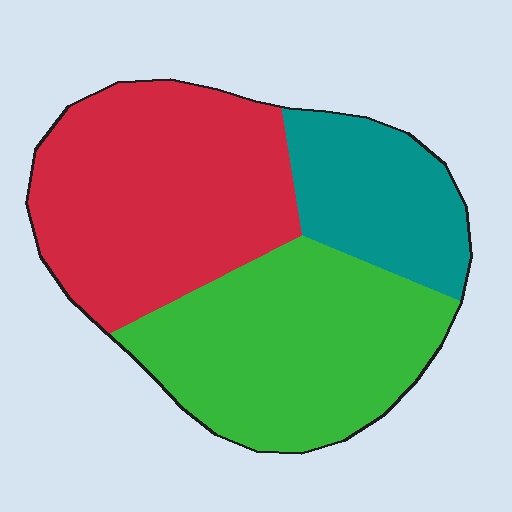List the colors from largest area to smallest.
From largest to smallest: red, green, teal.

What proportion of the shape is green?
Green takes up between a third and a half of the shape.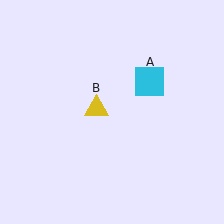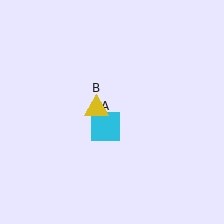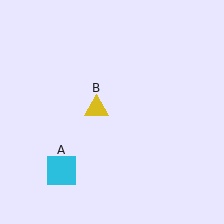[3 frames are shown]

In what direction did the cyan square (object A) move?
The cyan square (object A) moved down and to the left.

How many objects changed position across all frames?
1 object changed position: cyan square (object A).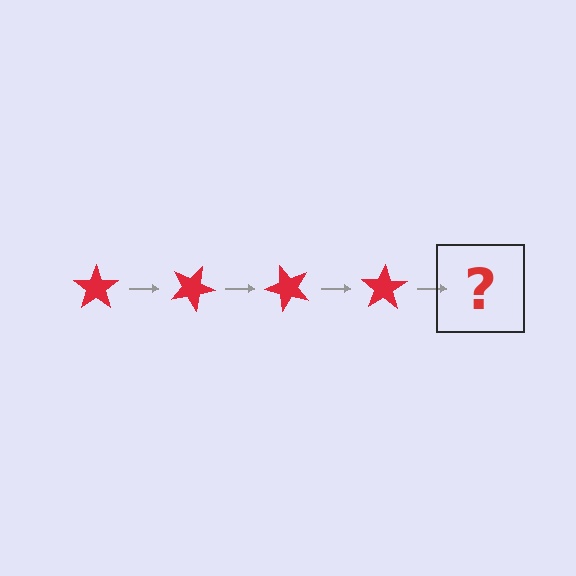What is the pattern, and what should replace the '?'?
The pattern is that the star rotates 25 degrees each step. The '?' should be a red star rotated 100 degrees.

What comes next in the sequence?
The next element should be a red star rotated 100 degrees.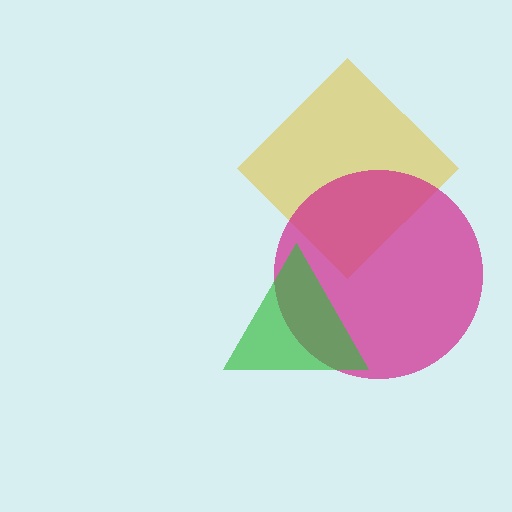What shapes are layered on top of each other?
The layered shapes are: a yellow diamond, a magenta circle, a green triangle.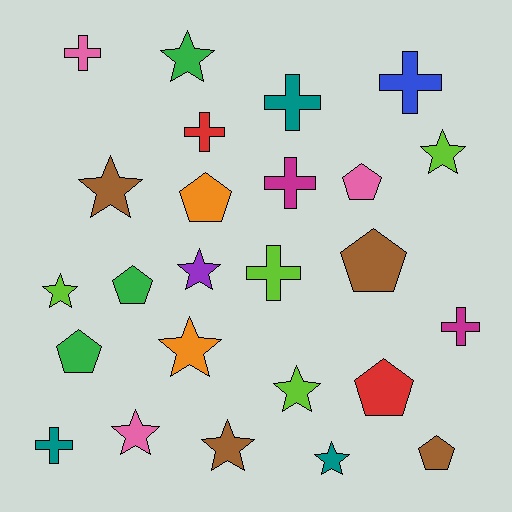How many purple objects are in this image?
There is 1 purple object.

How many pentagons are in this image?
There are 7 pentagons.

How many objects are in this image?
There are 25 objects.